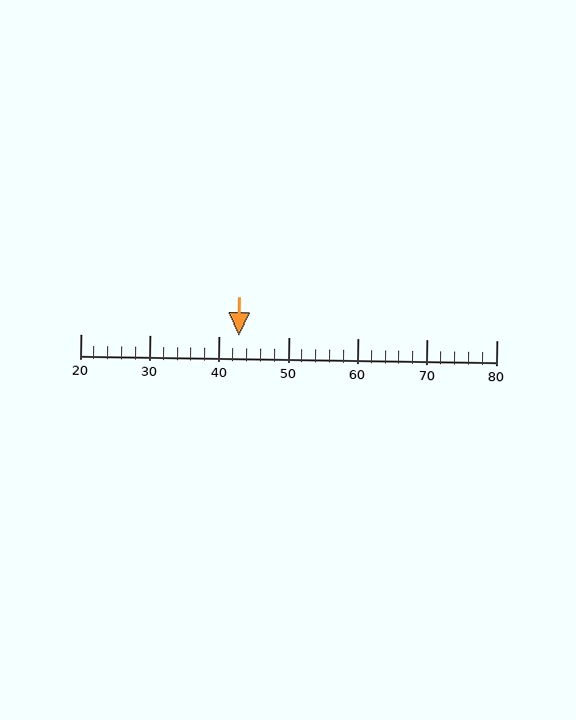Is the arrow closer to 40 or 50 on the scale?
The arrow is closer to 40.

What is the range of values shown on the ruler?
The ruler shows values from 20 to 80.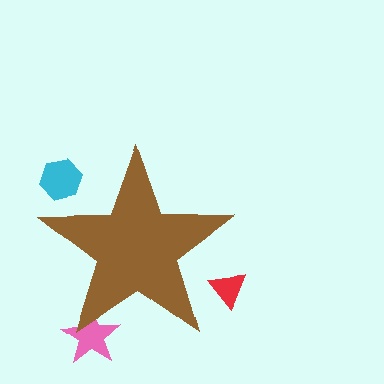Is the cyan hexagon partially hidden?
Yes, the cyan hexagon is partially hidden behind the brown star.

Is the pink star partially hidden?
Yes, the pink star is partially hidden behind the brown star.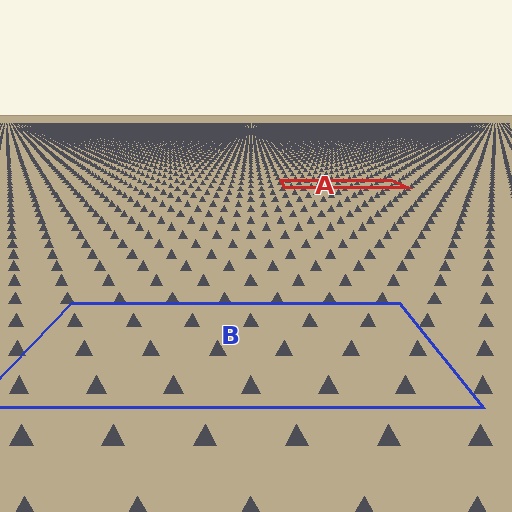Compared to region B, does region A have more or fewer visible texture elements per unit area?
Region A has more texture elements per unit area — they are packed more densely because it is farther away.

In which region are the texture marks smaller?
The texture marks are smaller in region A, because it is farther away.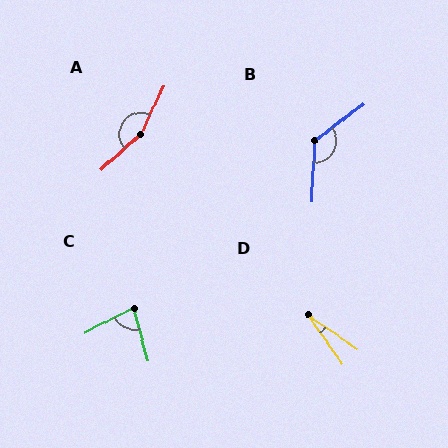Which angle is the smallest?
D, at approximately 21 degrees.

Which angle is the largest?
A, at approximately 157 degrees.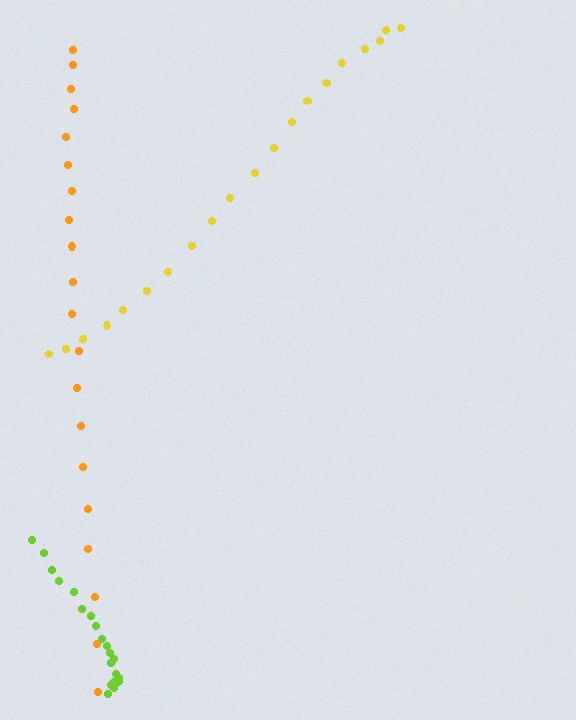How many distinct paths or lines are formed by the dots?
There are 3 distinct paths.